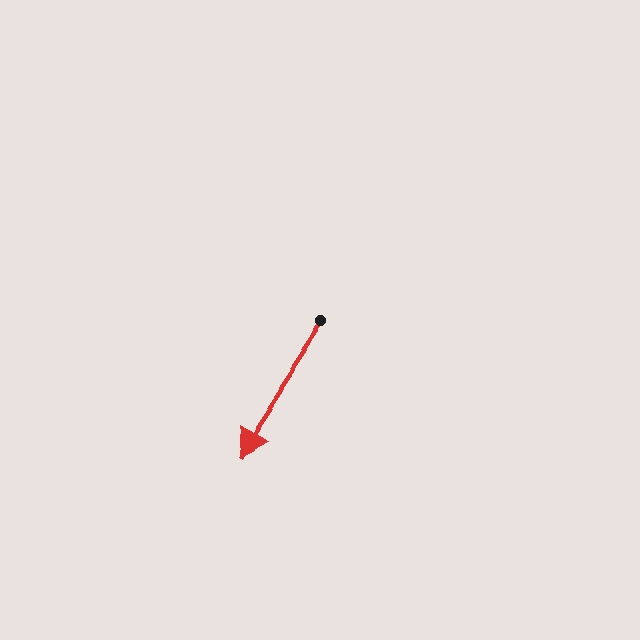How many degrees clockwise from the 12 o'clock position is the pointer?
Approximately 213 degrees.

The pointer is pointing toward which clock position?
Roughly 7 o'clock.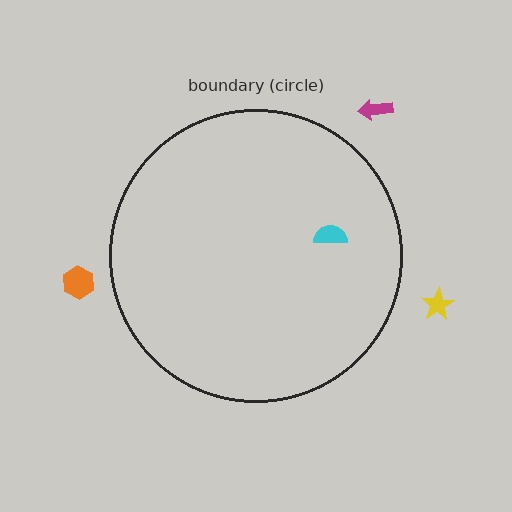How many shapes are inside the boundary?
1 inside, 3 outside.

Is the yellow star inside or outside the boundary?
Outside.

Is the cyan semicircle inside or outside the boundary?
Inside.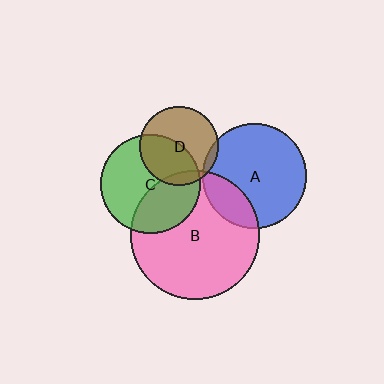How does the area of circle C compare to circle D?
Approximately 1.6 times.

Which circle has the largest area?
Circle B (pink).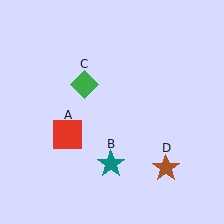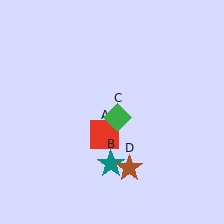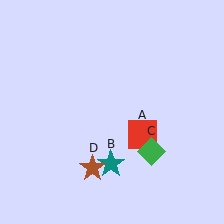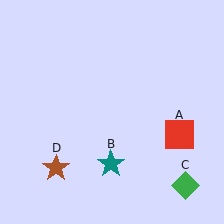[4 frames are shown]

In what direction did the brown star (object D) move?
The brown star (object D) moved left.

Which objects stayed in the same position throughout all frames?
Teal star (object B) remained stationary.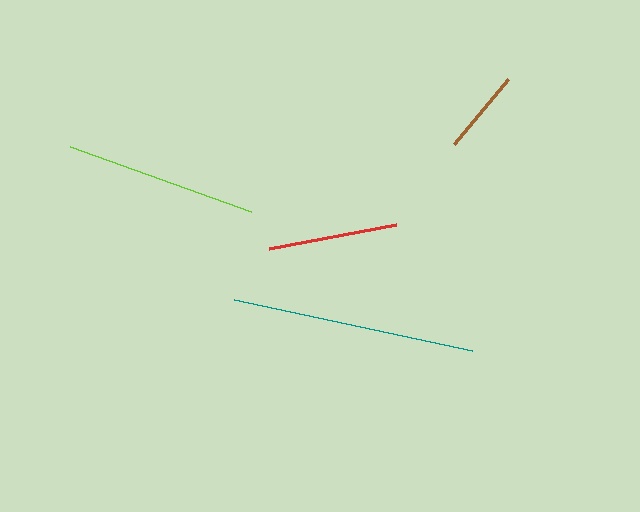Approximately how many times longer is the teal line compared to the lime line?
The teal line is approximately 1.3 times the length of the lime line.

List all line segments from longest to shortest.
From longest to shortest: teal, lime, red, brown.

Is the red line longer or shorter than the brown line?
The red line is longer than the brown line.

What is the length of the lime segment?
The lime segment is approximately 192 pixels long.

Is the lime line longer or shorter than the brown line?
The lime line is longer than the brown line.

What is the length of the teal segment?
The teal segment is approximately 243 pixels long.